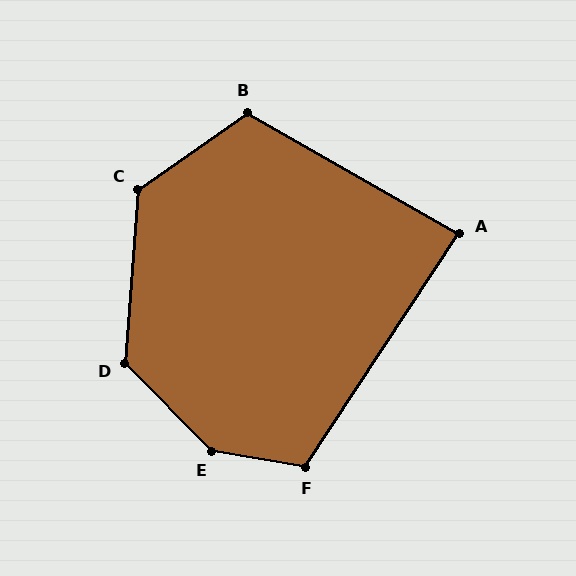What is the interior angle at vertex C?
Approximately 129 degrees (obtuse).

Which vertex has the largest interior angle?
E, at approximately 145 degrees.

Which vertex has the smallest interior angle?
A, at approximately 86 degrees.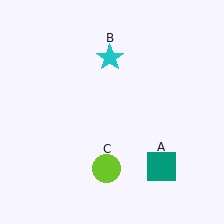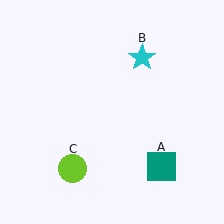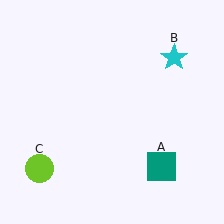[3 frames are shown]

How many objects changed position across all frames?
2 objects changed position: cyan star (object B), lime circle (object C).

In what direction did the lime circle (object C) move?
The lime circle (object C) moved left.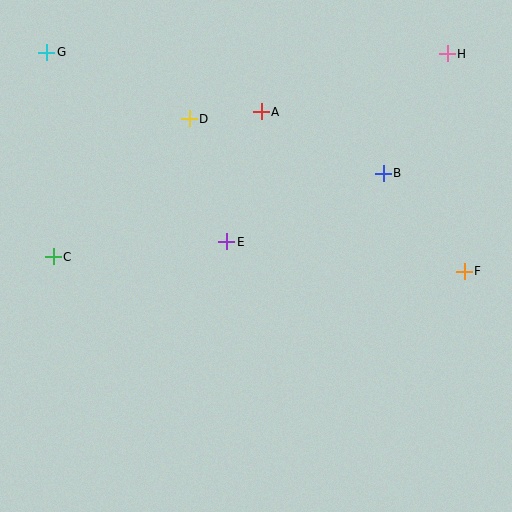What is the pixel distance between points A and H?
The distance between A and H is 195 pixels.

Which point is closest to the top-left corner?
Point G is closest to the top-left corner.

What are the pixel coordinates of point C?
Point C is at (53, 257).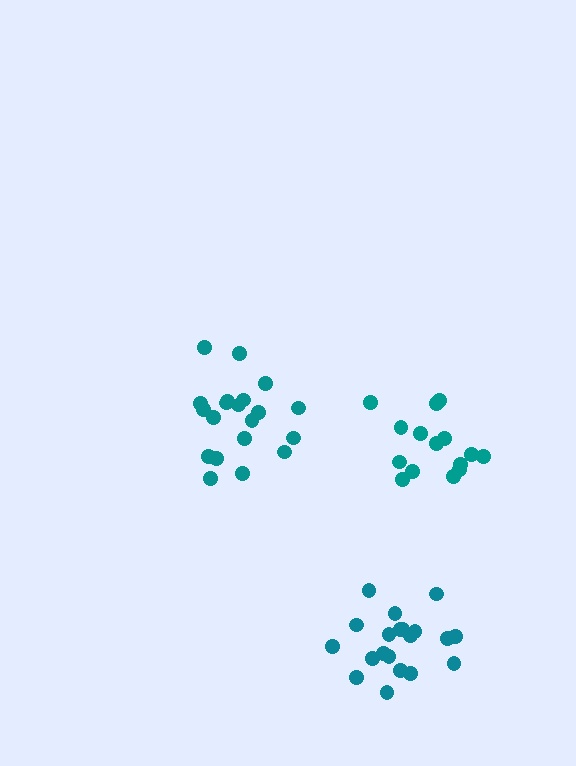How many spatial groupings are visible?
There are 3 spatial groupings.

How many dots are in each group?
Group 1: 15 dots, Group 2: 20 dots, Group 3: 20 dots (55 total).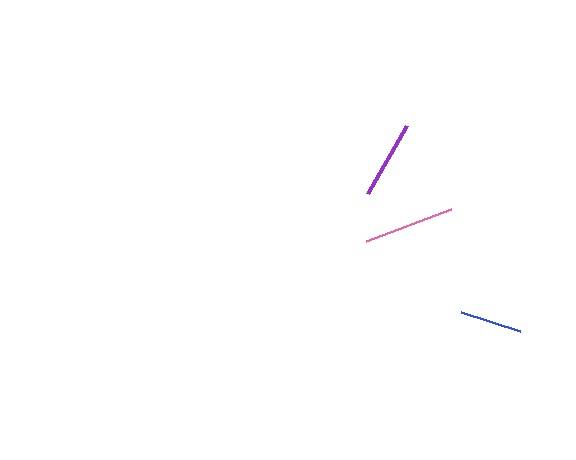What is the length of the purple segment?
The purple segment is approximately 79 pixels long.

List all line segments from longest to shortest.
From longest to shortest: pink, purple, blue.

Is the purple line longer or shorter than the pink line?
The pink line is longer than the purple line.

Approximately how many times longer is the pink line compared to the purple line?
The pink line is approximately 1.2 times the length of the purple line.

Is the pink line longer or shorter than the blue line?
The pink line is longer than the blue line.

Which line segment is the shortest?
The blue line is the shortest at approximately 61 pixels.